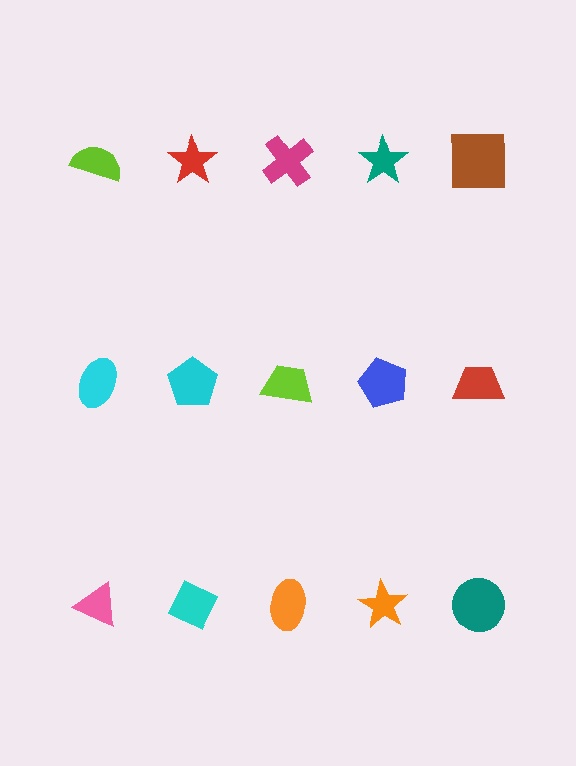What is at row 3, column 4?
An orange star.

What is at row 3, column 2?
A cyan diamond.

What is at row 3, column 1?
A pink triangle.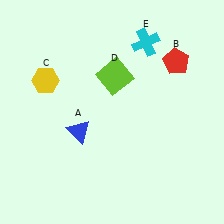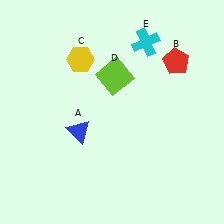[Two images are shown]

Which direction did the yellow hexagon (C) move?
The yellow hexagon (C) moved right.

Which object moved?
The yellow hexagon (C) moved right.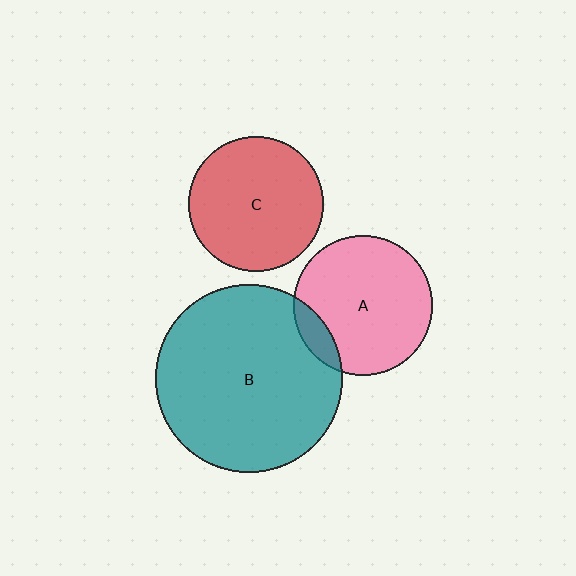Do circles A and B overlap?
Yes.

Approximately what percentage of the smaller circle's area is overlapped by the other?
Approximately 10%.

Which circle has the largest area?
Circle B (teal).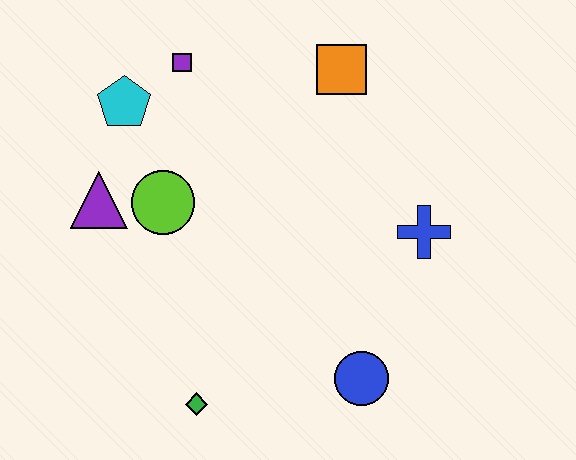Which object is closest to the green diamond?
The blue circle is closest to the green diamond.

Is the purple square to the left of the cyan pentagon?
No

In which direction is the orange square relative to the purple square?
The orange square is to the right of the purple square.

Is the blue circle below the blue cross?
Yes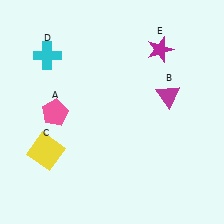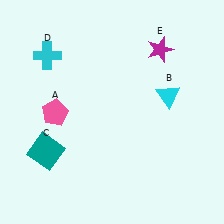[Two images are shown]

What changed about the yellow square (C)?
In Image 1, C is yellow. In Image 2, it changed to teal.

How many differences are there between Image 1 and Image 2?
There are 2 differences between the two images.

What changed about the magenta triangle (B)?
In Image 1, B is magenta. In Image 2, it changed to cyan.